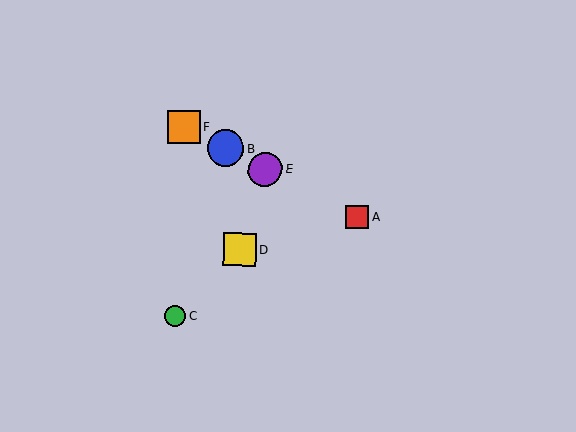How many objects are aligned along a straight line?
4 objects (A, B, E, F) are aligned along a straight line.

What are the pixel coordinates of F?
Object F is at (184, 127).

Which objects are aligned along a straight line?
Objects A, B, E, F are aligned along a straight line.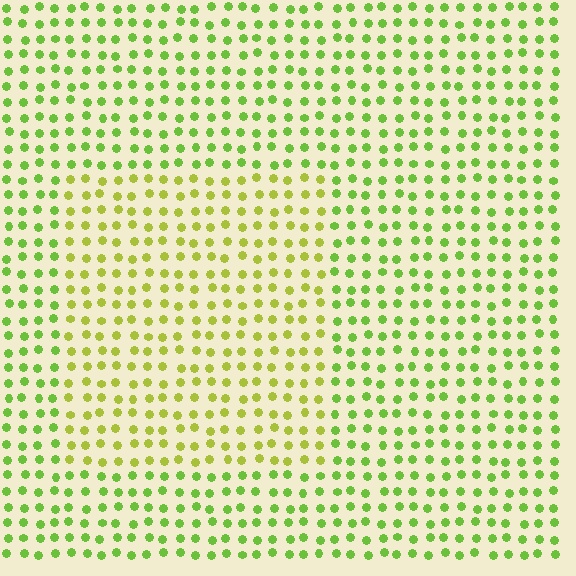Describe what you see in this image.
The image is filled with small lime elements in a uniform arrangement. A rectangle-shaped region is visible where the elements are tinted to a slightly different hue, forming a subtle color boundary.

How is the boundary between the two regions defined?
The boundary is defined purely by a slight shift in hue (about 27 degrees). Spacing, size, and orientation are identical on both sides.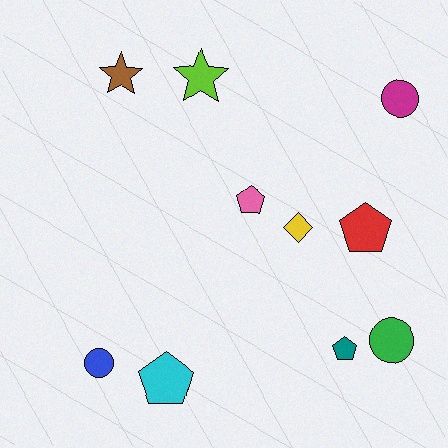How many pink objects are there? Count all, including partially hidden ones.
There is 1 pink object.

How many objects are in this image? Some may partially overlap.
There are 10 objects.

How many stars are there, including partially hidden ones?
There are 2 stars.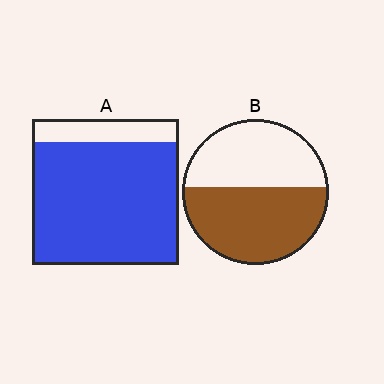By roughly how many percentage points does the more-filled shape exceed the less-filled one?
By roughly 30 percentage points (A over B).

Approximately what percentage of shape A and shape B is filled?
A is approximately 85% and B is approximately 55%.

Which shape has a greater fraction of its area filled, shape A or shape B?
Shape A.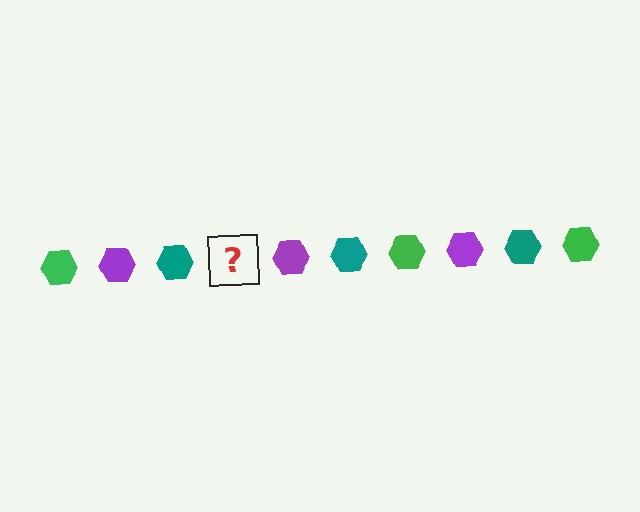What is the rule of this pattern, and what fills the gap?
The rule is that the pattern cycles through green, purple, teal hexagons. The gap should be filled with a green hexagon.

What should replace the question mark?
The question mark should be replaced with a green hexagon.